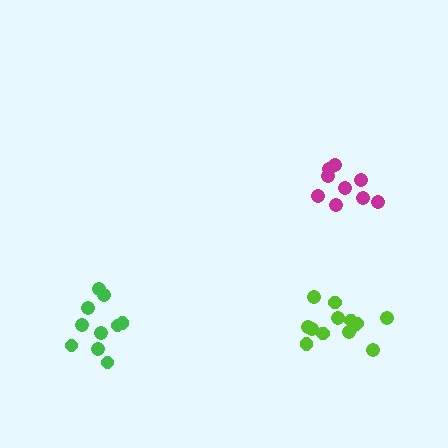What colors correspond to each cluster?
The clusters are colored: magenta, green, lime.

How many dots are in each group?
Group 1: 9 dots, Group 2: 10 dots, Group 3: 13 dots (32 total).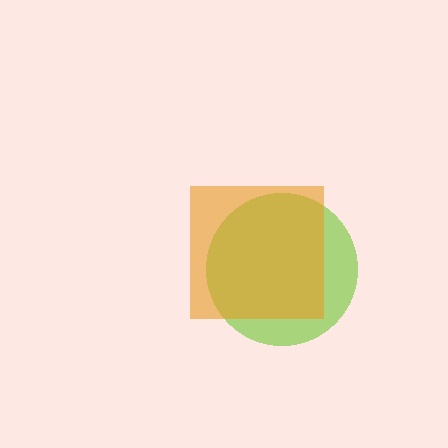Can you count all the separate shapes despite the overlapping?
Yes, there are 2 separate shapes.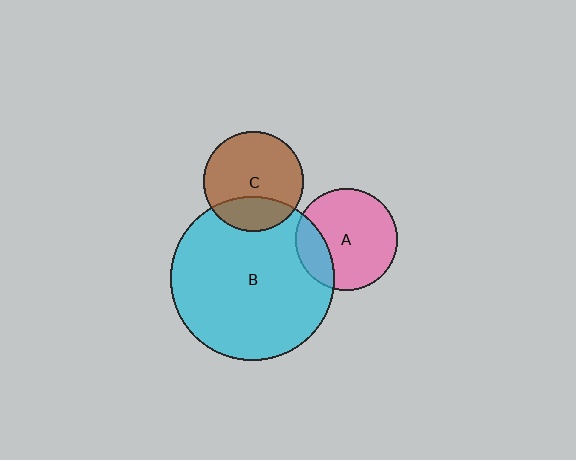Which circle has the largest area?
Circle B (cyan).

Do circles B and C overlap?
Yes.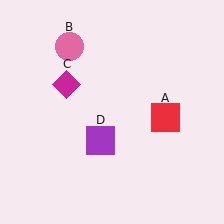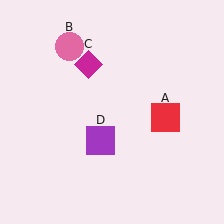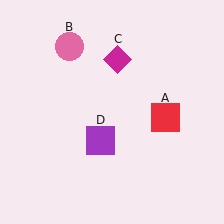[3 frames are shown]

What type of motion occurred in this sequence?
The magenta diamond (object C) rotated clockwise around the center of the scene.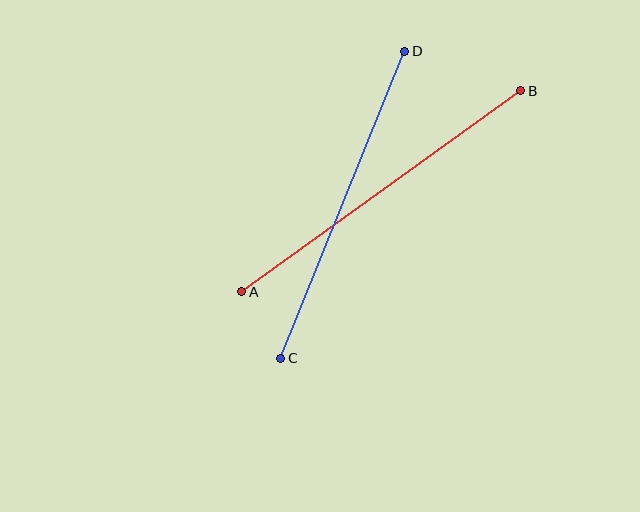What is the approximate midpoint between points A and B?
The midpoint is at approximately (381, 191) pixels.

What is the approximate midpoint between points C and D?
The midpoint is at approximately (343, 205) pixels.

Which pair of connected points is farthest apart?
Points A and B are farthest apart.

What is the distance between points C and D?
The distance is approximately 331 pixels.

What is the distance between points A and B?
The distance is approximately 344 pixels.